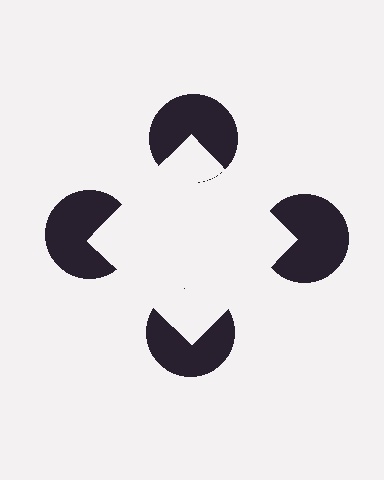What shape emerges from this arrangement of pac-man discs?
An illusory square — its edges are inferred from the aligned wedge cuts in the pac-man discs, not physically drawn.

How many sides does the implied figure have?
4 sides.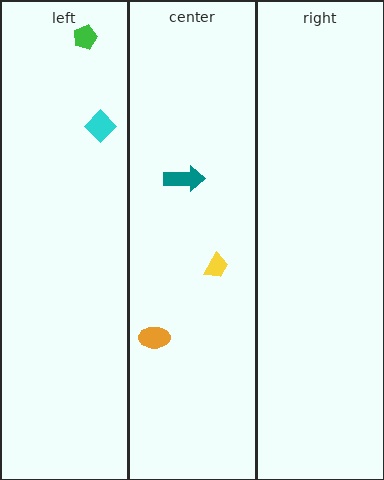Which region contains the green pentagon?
The left region.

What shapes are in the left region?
The cyan diamond, the green pentagon.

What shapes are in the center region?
The teal arrow, the orange ellipse, the yellow trapezoid.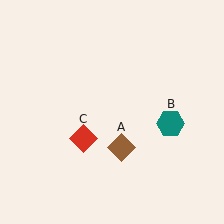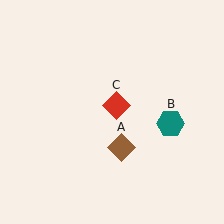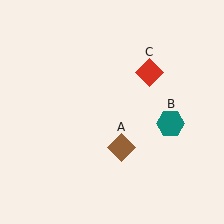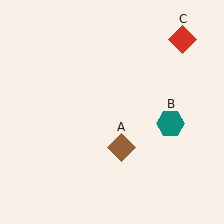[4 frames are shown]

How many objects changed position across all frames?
1 object changed position: red diamond (object C).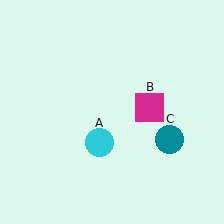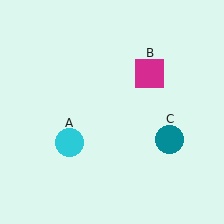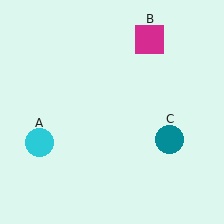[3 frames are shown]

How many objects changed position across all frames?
2 objects changed position: cyan circle (object A), magenta square (object B).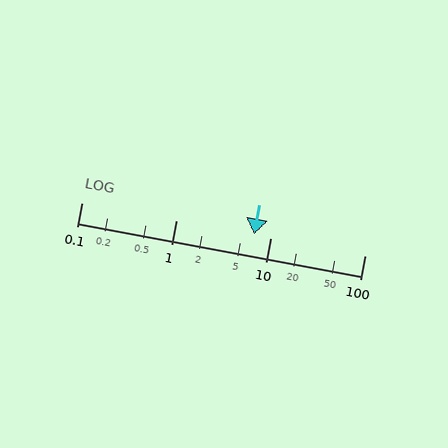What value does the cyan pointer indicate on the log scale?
The pointer indicates approximately 6.8.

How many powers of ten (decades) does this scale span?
The scale spans 3 decades, from 0.1 to 100.